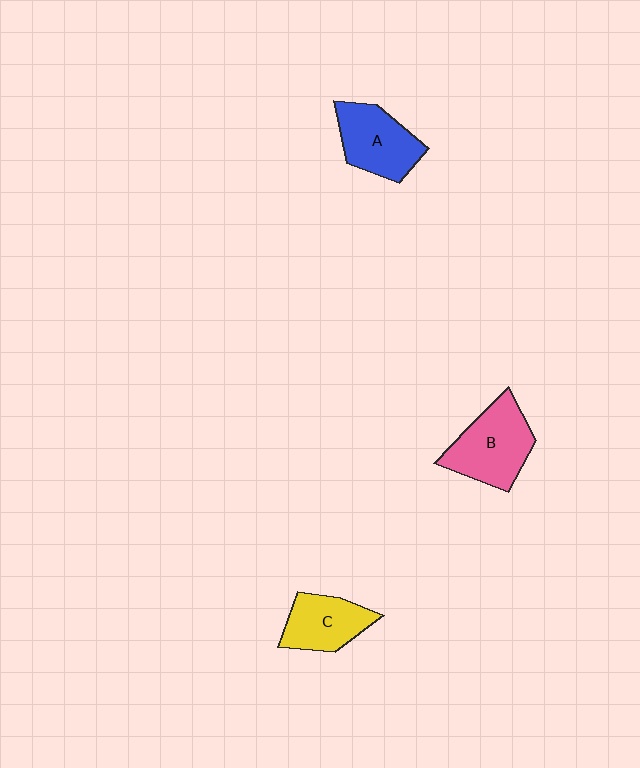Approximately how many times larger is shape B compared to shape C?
Approximately 1.3 times.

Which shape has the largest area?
Shape B (pink).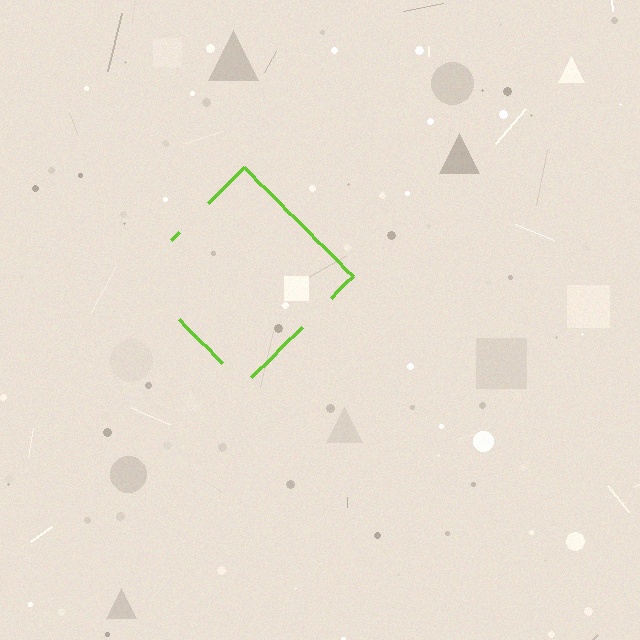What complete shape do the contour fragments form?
The contour fragments form a diamond.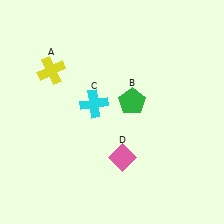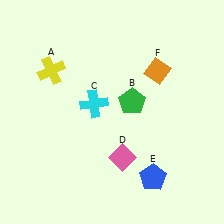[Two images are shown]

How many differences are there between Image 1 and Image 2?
There are 2 differences between the two images.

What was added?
A blue pentagon (E), an orange diamond (F) were added in Image 2.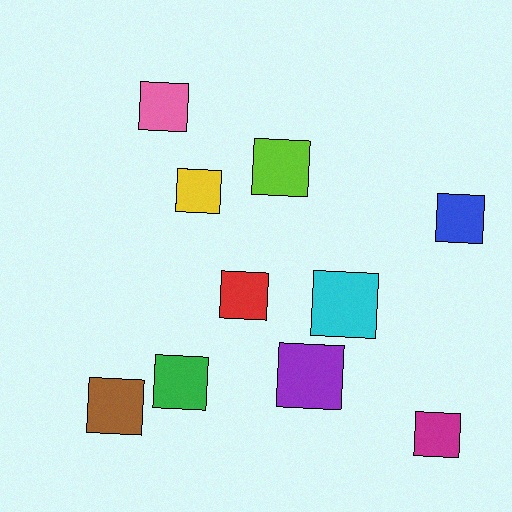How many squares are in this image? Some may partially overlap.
There are 10 squares.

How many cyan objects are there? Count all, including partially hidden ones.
There is 1 cyan object.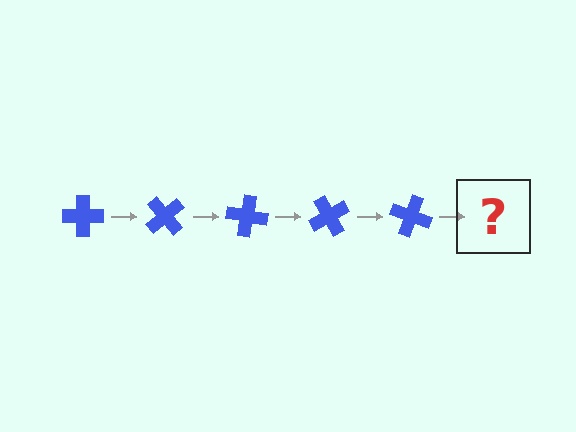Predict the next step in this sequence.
The next step is a blue cross rotated 250 degrees.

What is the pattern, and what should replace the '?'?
The pattern is that the cross rotates 50 degrees each step. The '?' should be a blue cross rotated 250 degrees.